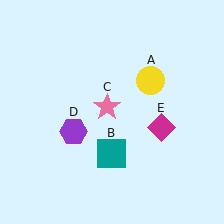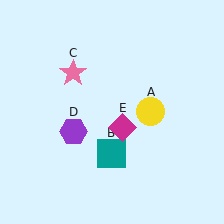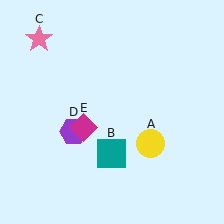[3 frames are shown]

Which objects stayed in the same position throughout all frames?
Teal square (object B) and purple hexagon (object D) remained stationary.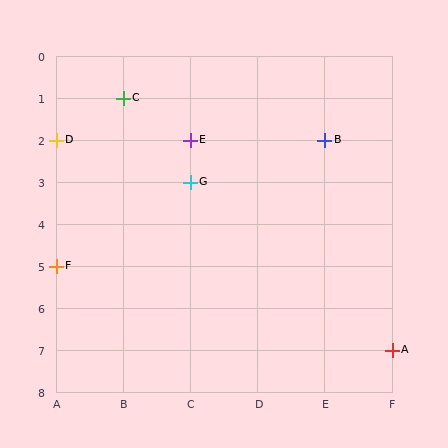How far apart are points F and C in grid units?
Points F and C are 1 column and 4 rows apart (about 4.1 grid units diagonally).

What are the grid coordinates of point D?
Point D is at grid coordinates (A, 2).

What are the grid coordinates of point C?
Point C is at grid coordinates (B, 1).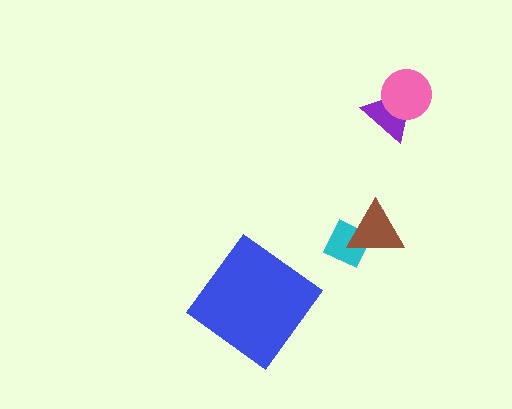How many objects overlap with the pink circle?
1 object overlaps with the pink circle.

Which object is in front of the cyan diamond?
The brown triangle is in front of the cyan diamond.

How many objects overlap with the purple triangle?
1 object overlaps with the purple triangle.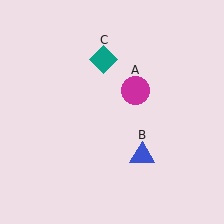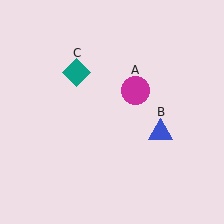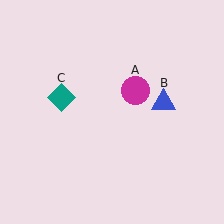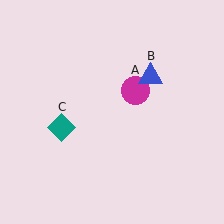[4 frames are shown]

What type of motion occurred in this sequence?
The blue triangle (object B), teal diamond (object C) rotated counterclockwise around the center of the scene.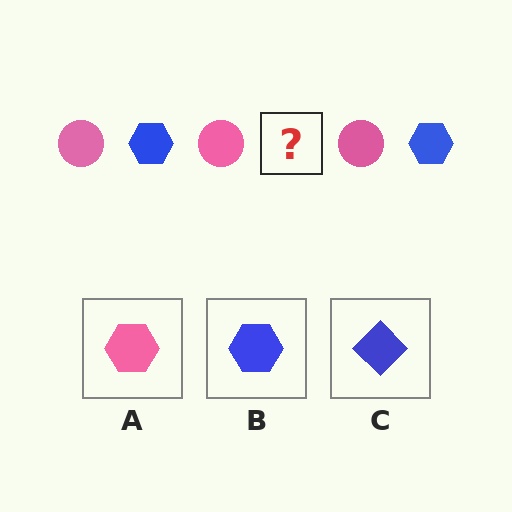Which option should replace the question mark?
Option B.